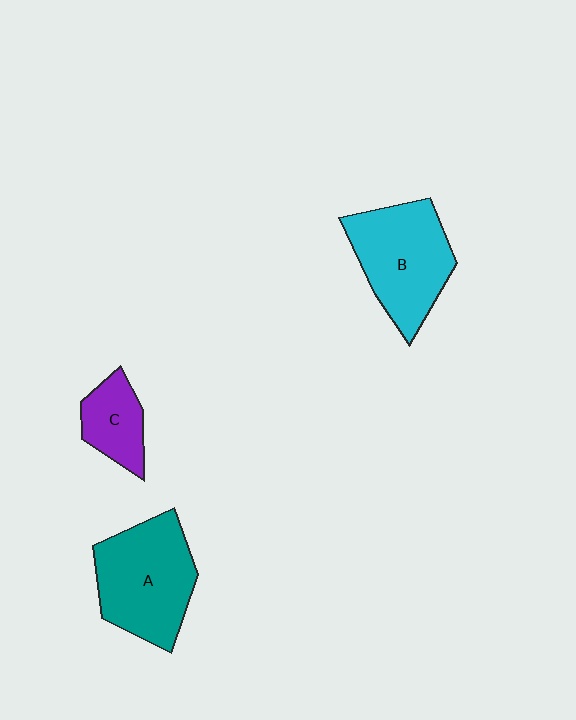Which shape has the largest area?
Shape A (teal).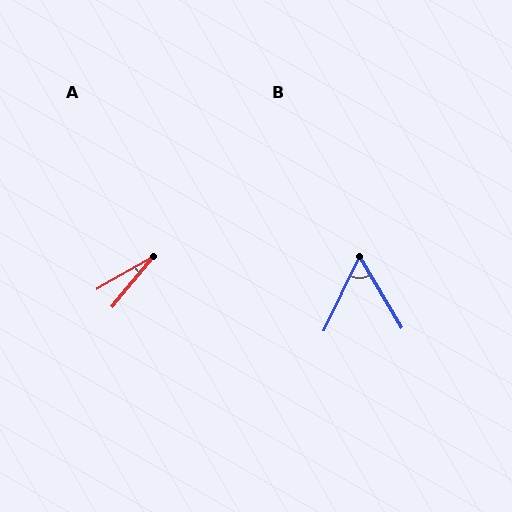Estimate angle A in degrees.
Approximately 21 degrees.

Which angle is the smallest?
A, at approximately 21 degrees.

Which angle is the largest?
B, at approximately 56 degrees.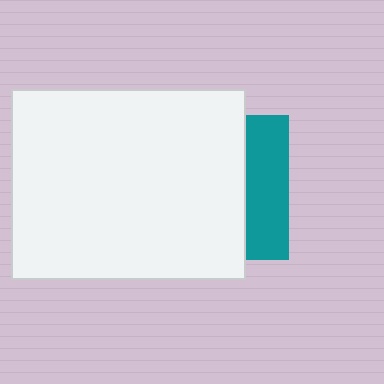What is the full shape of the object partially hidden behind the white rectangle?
The partially hidden object is a teal square.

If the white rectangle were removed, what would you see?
You would see the complete teal square.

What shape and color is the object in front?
The object in front is a white rectangle.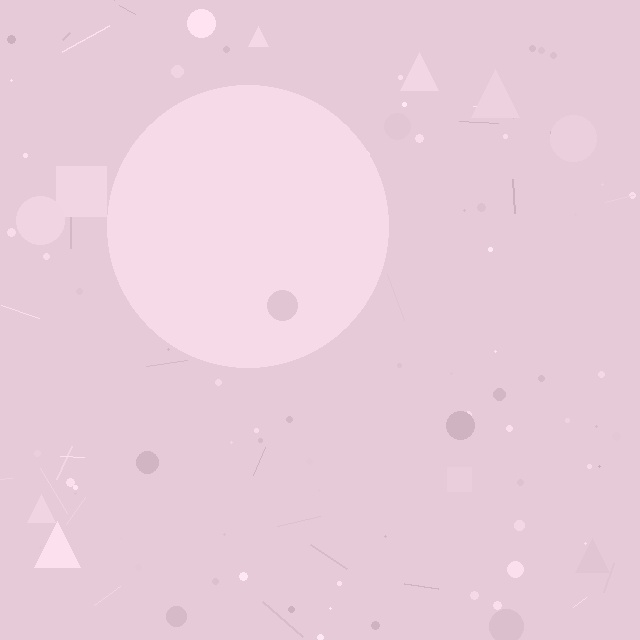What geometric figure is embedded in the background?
A circle is embedded in the background.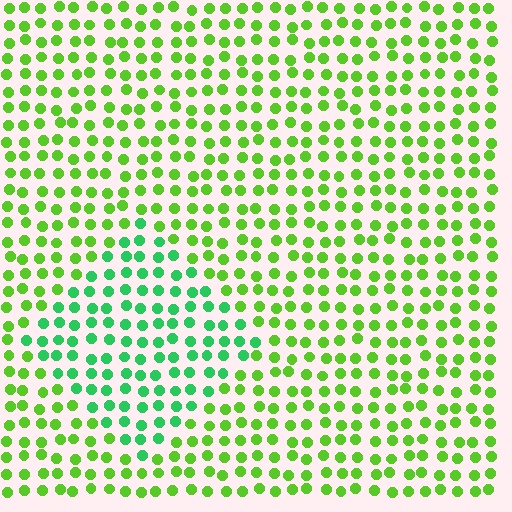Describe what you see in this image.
The image is filled with small lime elements in a uniform arrangement. A diamond-shaped region is visible where the elements are tinted to a slightly different hue, forming a subtle color boundary.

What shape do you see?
I see a diamond.